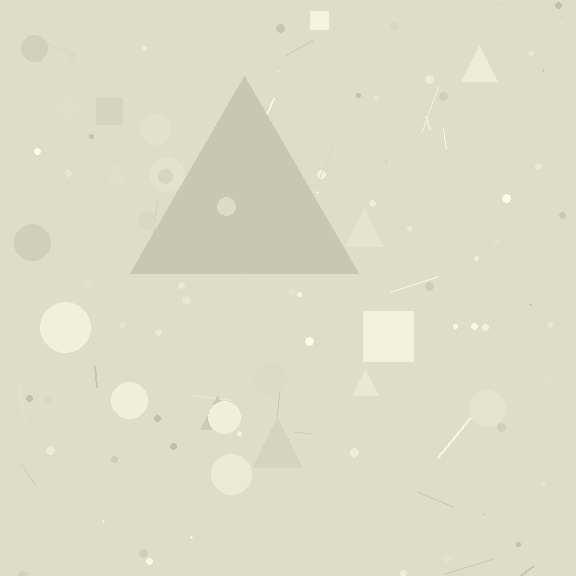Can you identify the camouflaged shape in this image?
The camouflaged shape is a triangle.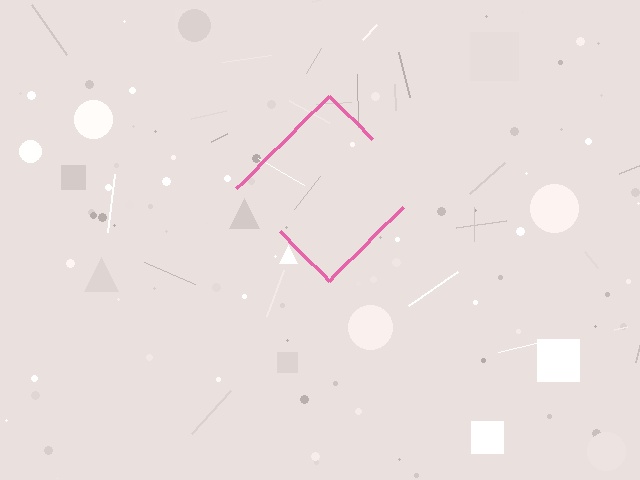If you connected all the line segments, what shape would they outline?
They would outline a diamond.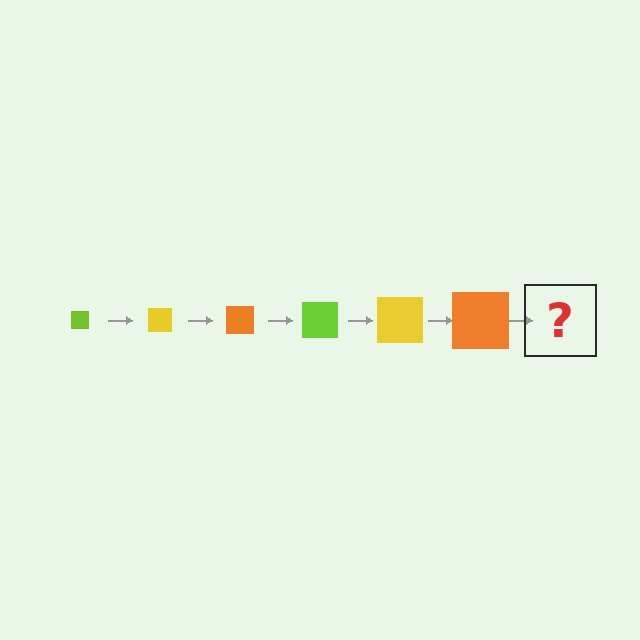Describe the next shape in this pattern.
It should be a lime square, larger than the previous one.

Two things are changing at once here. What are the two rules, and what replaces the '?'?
The two rules are that the square grows larger each step and the color cycles through lime, yellow, and orange. The '?' should be a lime square, larger than the previous one.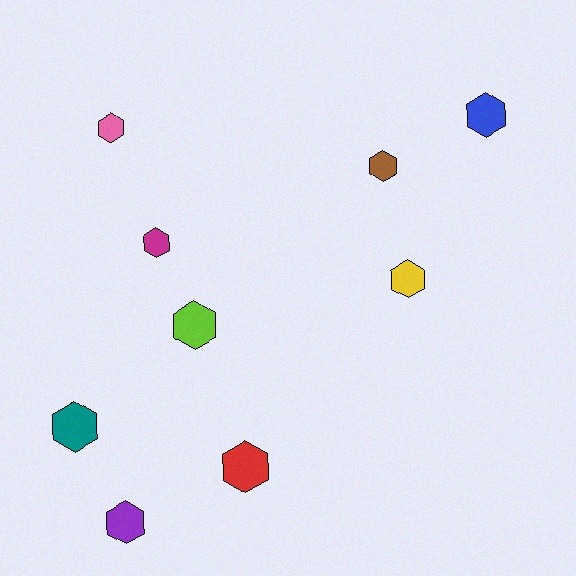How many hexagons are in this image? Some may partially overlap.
There are 9 hexagons.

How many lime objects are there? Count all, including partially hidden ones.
There is 1 lime object.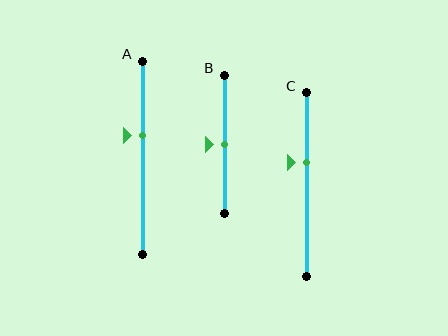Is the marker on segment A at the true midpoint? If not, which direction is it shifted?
No, the marker on segment A is shifted upward by about 12% of the segment length.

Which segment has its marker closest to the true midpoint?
Segment B has its marker closest to the true midpoint.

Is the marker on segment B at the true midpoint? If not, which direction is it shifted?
Yes, the marker on segment B is at the true midpoint.